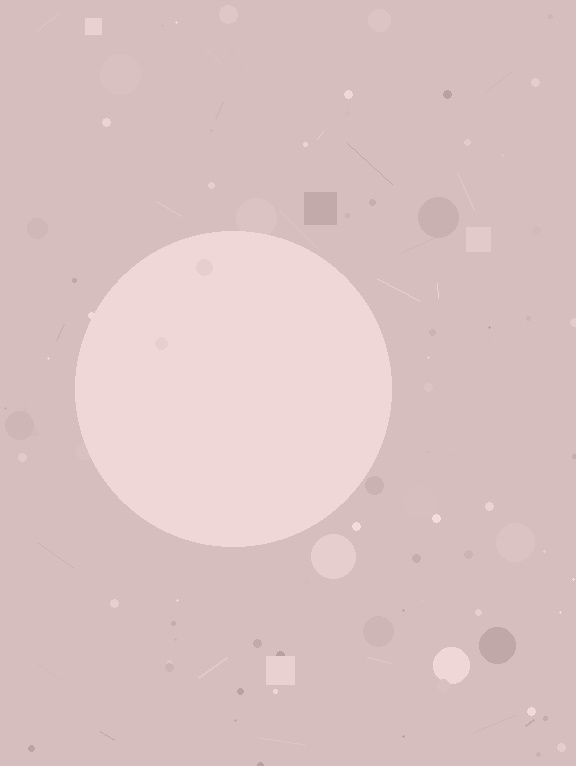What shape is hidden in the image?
A circle is hidden in the image.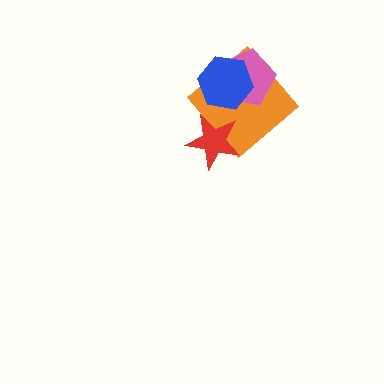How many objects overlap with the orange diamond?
3 objects overlap with the orange diamond.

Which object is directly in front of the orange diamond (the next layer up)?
The pink pentagon is directly in front of the orange diamond.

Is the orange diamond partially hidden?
Yes, it is partially covered by another shape.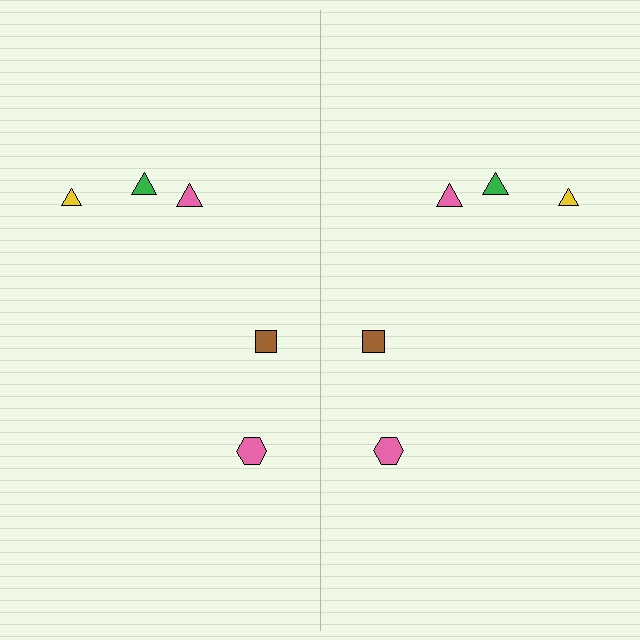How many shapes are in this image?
There are 10 shapes in this image.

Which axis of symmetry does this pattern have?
The pattern has a vertical axis of symmetry running through the center of the image.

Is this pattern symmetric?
Yes, this pattern has bilateral (reflection) symmetry.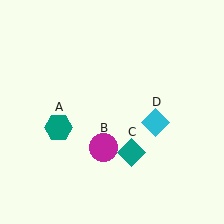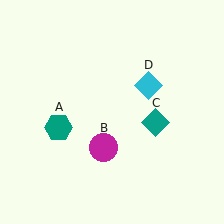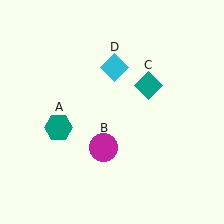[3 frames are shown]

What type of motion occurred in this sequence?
The teal diamond (object C), cyan diamond (object D) rotated counterclockwise around the center of the scene.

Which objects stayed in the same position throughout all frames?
Teal hexagon (object A) and magenta circle (object B) remained stationary.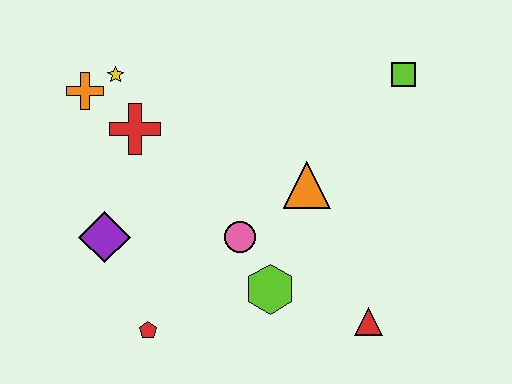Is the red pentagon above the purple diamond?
No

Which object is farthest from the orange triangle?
The orange cross is farthest from the orange triangle.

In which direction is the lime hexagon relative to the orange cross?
The lime hexagon is below the orange cross.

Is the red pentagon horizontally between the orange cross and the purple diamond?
No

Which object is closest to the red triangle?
The lime hexagon is closest to the red triangle.